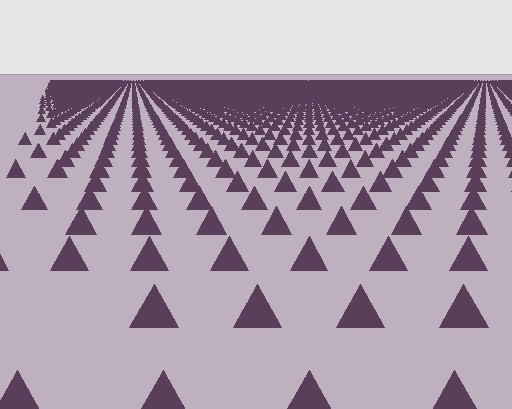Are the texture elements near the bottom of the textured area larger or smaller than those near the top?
Larger. Near the bottom, elements are closer to the viewer and appear at a bigger on-screen size.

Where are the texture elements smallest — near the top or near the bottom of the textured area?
Near the top.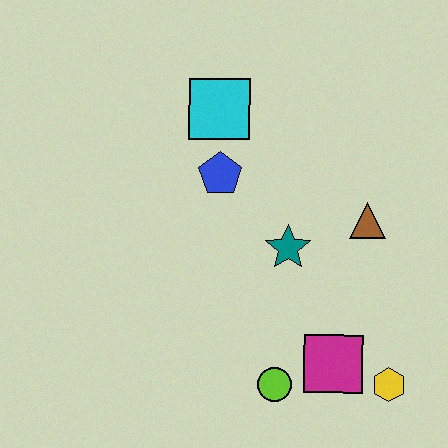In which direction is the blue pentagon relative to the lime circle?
The blue pentagon is above the lime circle.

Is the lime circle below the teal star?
Yes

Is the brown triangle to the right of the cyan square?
Yes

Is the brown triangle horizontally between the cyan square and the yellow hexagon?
Yes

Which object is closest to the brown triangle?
The teal star is closest to the brown triangle.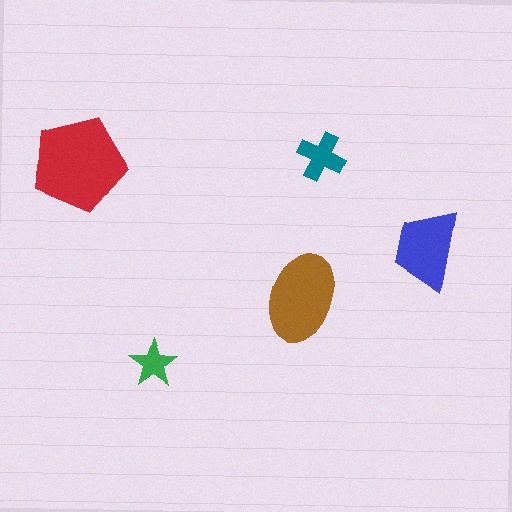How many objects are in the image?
There are 5 objects in the image.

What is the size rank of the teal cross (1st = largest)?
4th.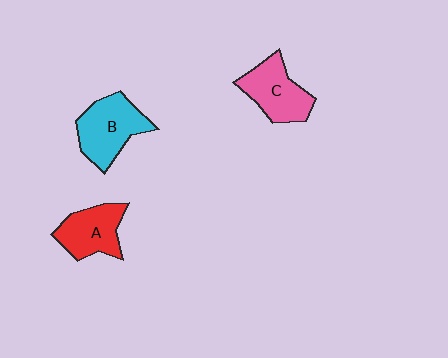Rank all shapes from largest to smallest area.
From largest to smallest: B (cyan), C (pink), A (red).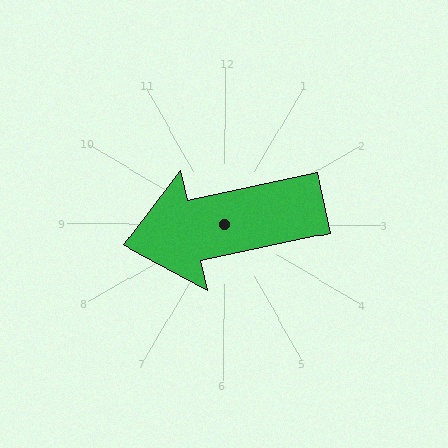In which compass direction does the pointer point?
West.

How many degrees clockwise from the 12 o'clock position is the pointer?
Approximately 258 degrees.